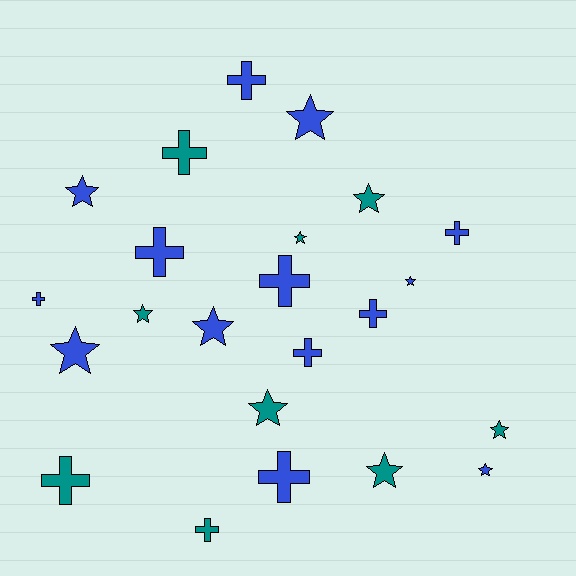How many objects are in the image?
There are 23 objects.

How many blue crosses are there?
There are 8 blue crosses.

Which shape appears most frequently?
Star, with 12 objects.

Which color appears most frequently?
Blue, with 14 objects.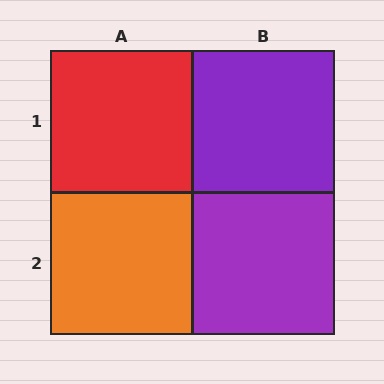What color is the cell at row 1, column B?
Purple.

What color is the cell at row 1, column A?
Red.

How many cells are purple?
2 cells are purple.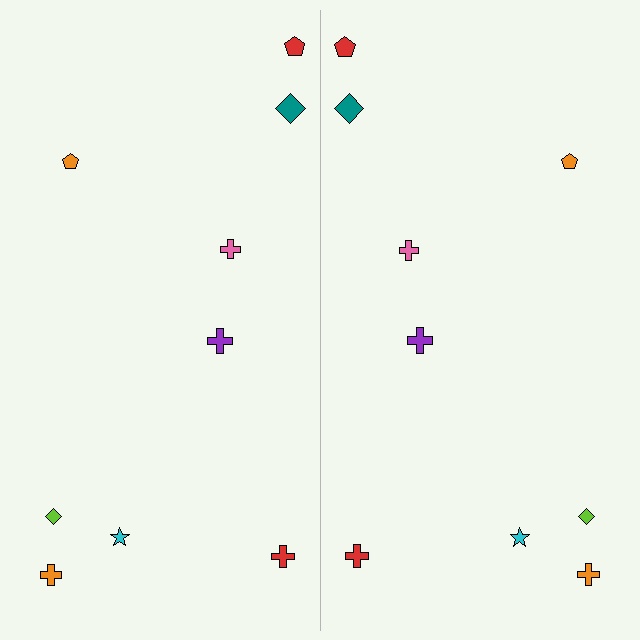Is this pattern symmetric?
Yes, this pattern has bilateral (reflection) symmetry.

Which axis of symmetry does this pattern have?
The pattern has a vertical axis of symmetry running through the center of the image.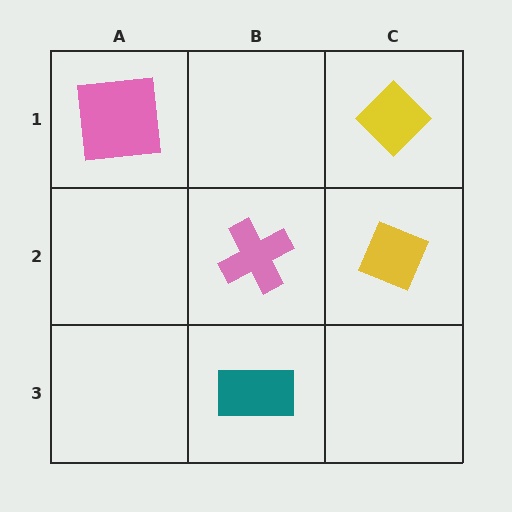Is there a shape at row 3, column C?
No, that cell is empty.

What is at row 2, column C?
A yellow diamond.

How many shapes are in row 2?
2 shapes.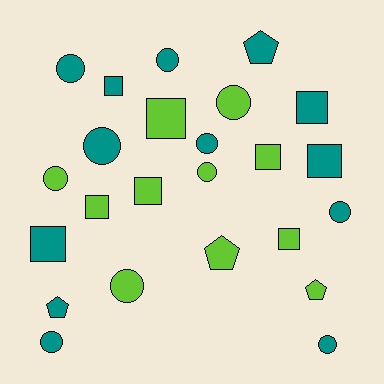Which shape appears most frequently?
Circle, with 11 objects.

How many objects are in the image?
There are 24 objects.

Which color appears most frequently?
Teal, with 13 objects.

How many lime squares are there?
There are 5 lime squares.